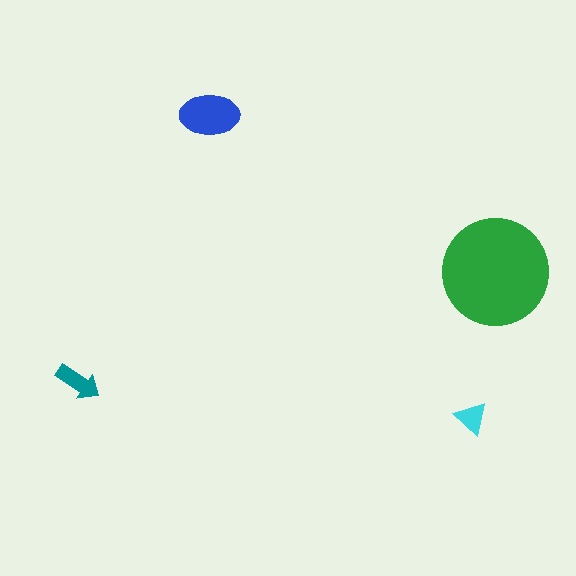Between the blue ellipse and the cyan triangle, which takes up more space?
The blue ellipse.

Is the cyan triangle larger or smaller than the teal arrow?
Smaller.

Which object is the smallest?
The cyan triangle.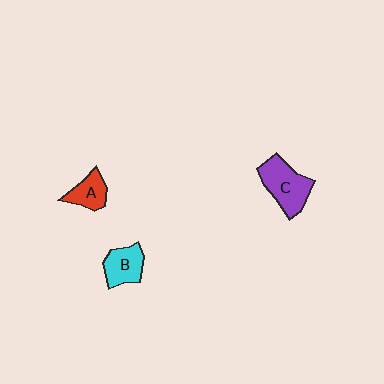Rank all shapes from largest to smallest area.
From largest to smallest: C (purple), B (cyan), A (red).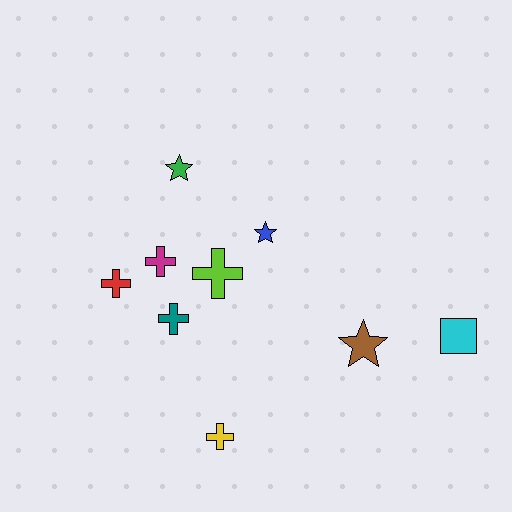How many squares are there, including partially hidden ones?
There is 1 square.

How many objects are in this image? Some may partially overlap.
There are 9 objects.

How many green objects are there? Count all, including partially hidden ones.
There is 1 green object.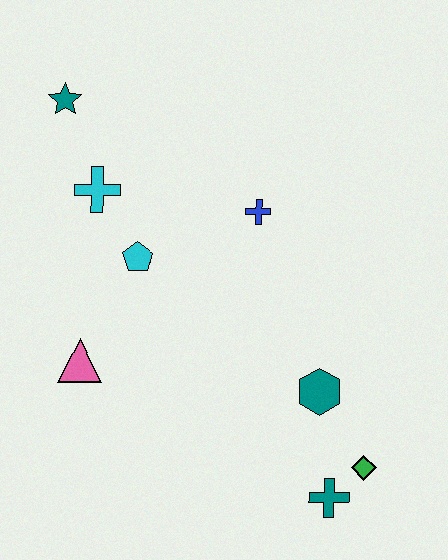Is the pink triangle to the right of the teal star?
Yes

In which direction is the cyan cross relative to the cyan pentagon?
The cyan cross is above the cyan pentagon.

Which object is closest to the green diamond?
The teal cross is closest to the green diamond.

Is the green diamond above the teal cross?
Yes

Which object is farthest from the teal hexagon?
The teal star is farthest from the teal hexagon.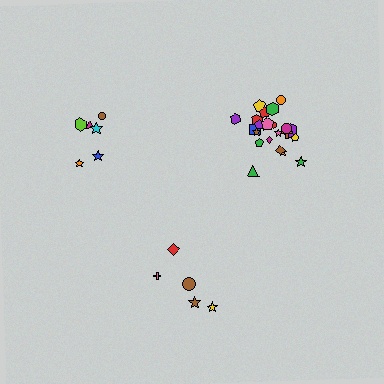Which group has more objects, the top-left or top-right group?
The top-right group.